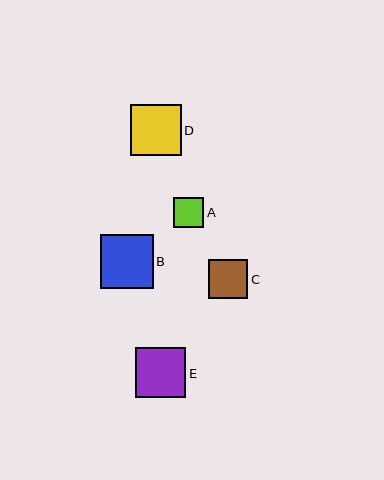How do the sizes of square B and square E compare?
Square B and square E are approximately the same size.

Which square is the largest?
Square B is the largest with a size of approximately 53 pixels.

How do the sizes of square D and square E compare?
Square D and square E are approximately the same size.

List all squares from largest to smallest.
From largest to smallest: B, D, E, C, A.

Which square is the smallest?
Square A is the smallest with a size of approximately 30 pixels.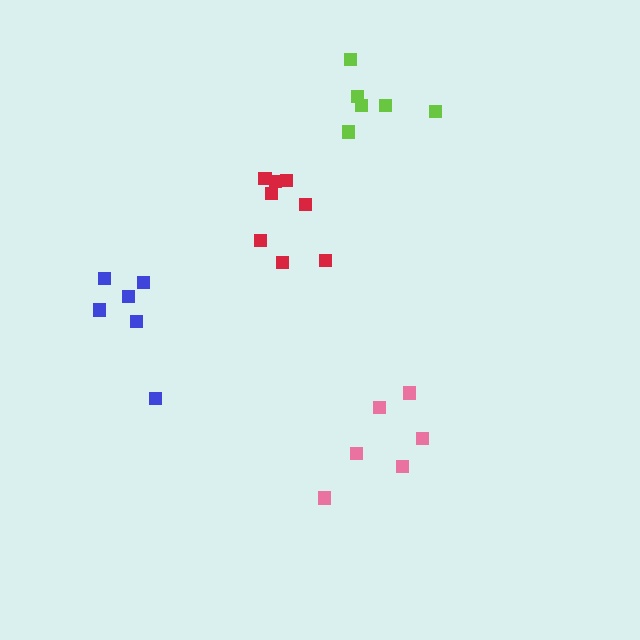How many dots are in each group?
Group 1: 8 dots, Group 2: 6 dots, Group 3: 6 dots, Group 4: 6 dots (26 total).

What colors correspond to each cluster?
The clusters are colored: red, lime, pink, blue.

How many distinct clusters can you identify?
There are 4 distinct clusters.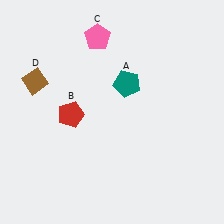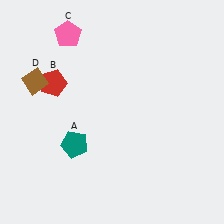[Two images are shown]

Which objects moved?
The objects that moved are: the teal pentagon (A), the red pentagon (B), the pink pentagon (C).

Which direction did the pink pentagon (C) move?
The pink pentagon (C) moved left.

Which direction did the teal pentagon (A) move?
The teal pentagon (A) moved down.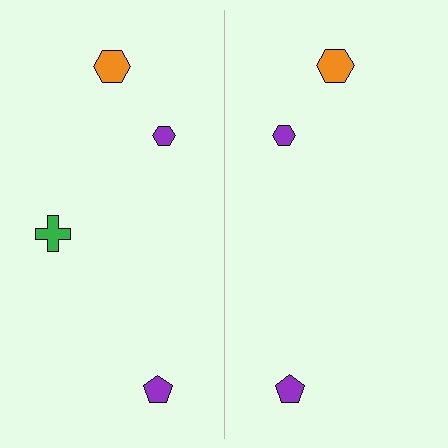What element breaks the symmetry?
A green cross is missing from the right side.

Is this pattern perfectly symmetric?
No, the pattern is not perfectly symmetric. A green cross is missing from the right side.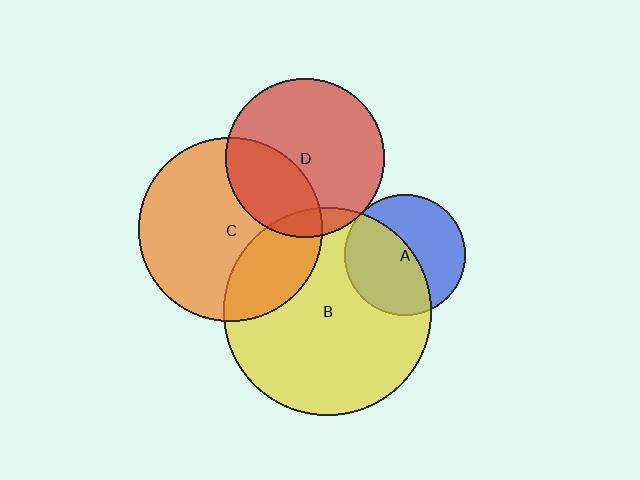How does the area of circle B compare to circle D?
Approximately 1.7 times.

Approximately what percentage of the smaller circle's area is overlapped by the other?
Approximately 25%.